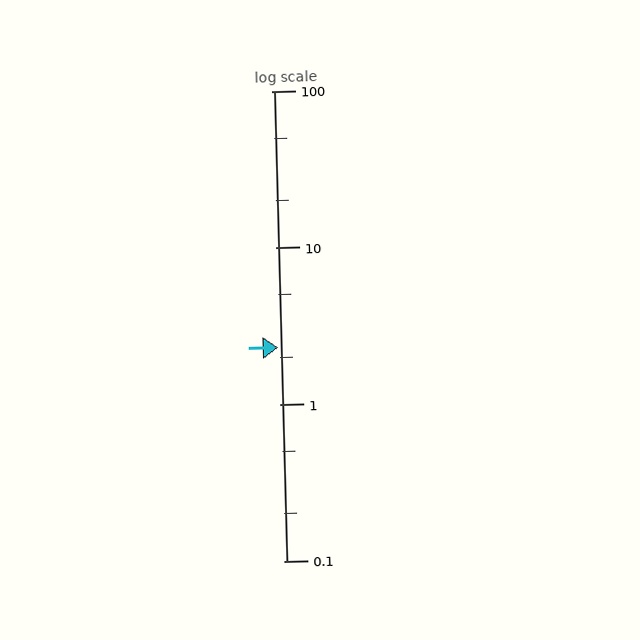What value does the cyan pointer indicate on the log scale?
The pointer indicates approximately 2.3.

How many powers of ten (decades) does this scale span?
The scale spans 3 decades, from 0.1 to 100.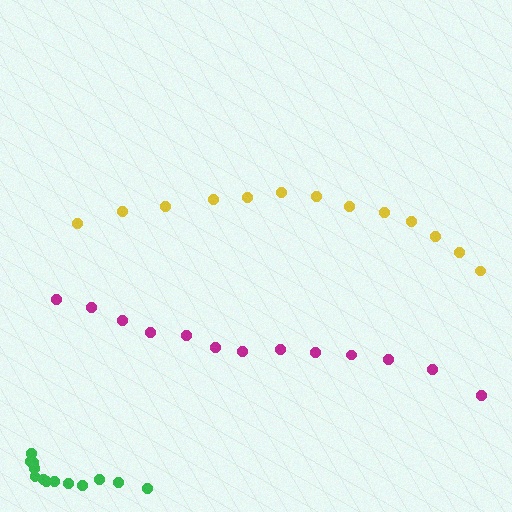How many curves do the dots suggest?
There are 3 distinct paths.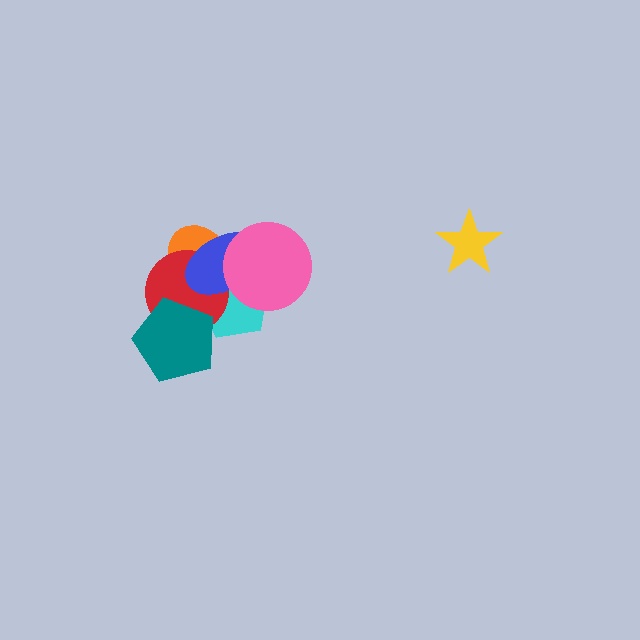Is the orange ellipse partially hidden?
Yes, it is partially covered by another shape.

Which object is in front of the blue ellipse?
The pink circle is in front of the blue ellipse.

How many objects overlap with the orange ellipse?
5 objects overlap with the orange ellipse.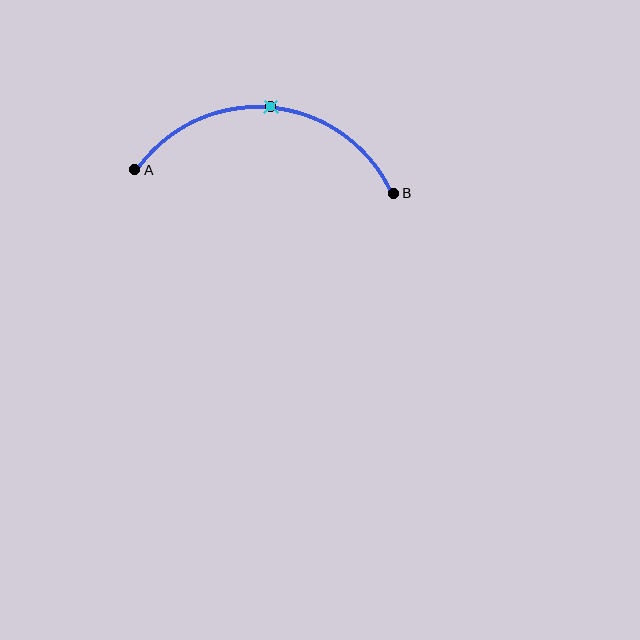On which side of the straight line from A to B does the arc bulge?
The arc bulges above the straight line connecting A and B.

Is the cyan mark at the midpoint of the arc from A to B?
Yes. The cyan mark lies on the arc at equal arc-length from both A and B — it is the arc midpoint.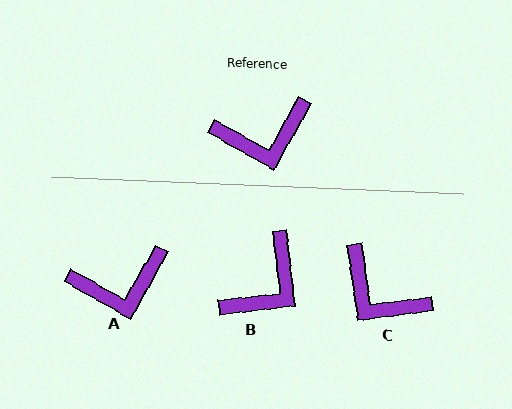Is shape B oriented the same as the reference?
No, it is off by about 36 degrees.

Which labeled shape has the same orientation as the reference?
A.